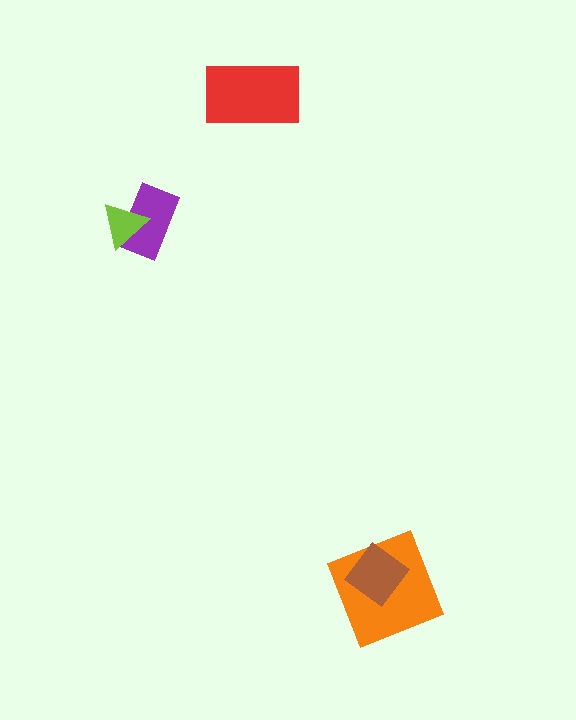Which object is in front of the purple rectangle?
The lime triangle is in front of the purple rectangle.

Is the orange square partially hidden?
Yes, it is partially covered by another shape.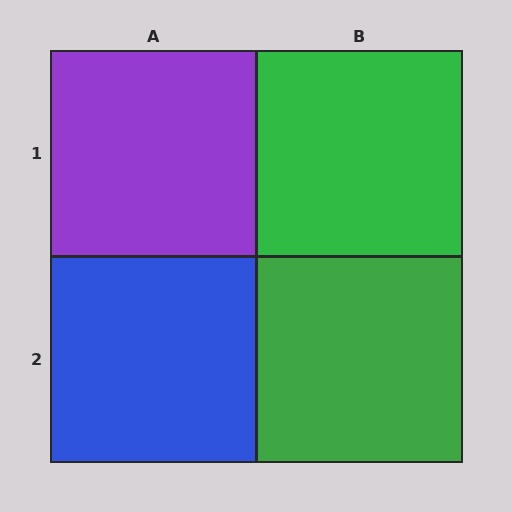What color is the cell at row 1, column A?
Purple.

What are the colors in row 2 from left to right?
Blue, green.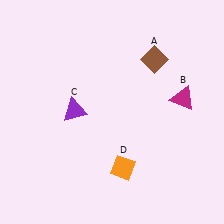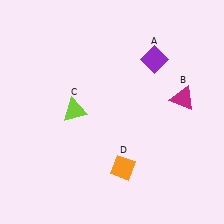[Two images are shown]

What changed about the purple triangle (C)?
In Image 1, C is purple. In Image 2, it changed to lime.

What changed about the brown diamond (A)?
In Image 1, A is brown. In Image 2, it changed to purple.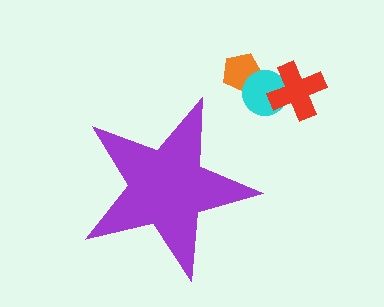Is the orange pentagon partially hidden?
No, the orange pentagon is fully visible.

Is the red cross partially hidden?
No, the red cross is fully visible.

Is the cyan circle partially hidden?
No, the cyan circle is fully visible.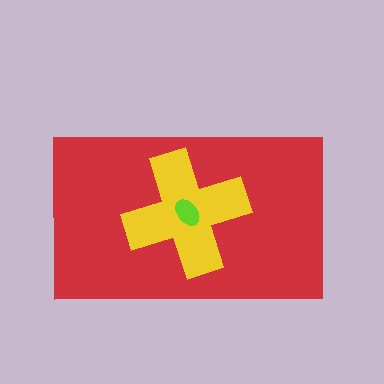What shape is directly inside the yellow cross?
The lime ellipse.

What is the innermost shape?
The lime ellipse.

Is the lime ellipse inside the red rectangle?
Yes.